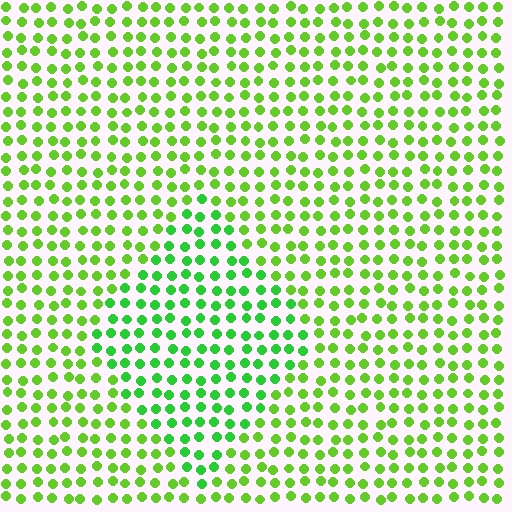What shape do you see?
I see a diamond.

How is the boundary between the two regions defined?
The boundary is defined purely by a slight shift in hue (about 26 degrees). Spacing, size, and orientation are identical on both sides.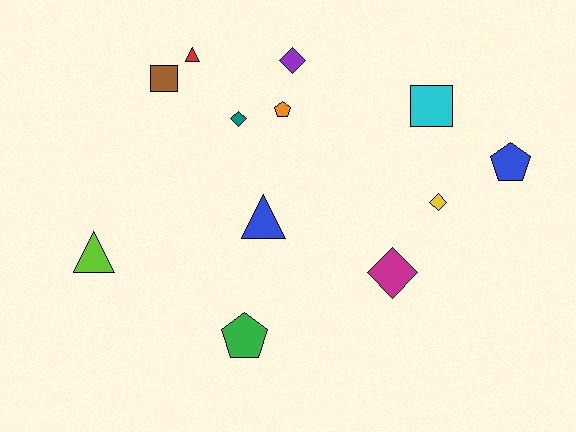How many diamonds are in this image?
There are 4 diamonds.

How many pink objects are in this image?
There are no pink objects.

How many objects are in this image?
There are 12 objects.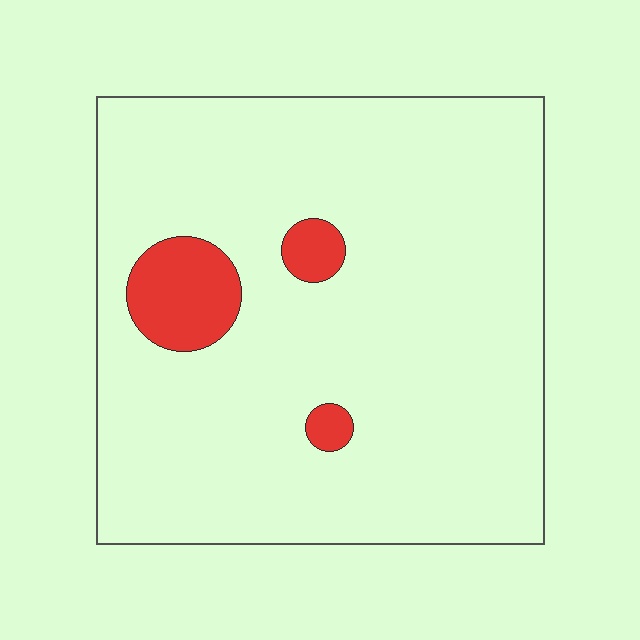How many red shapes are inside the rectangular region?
3.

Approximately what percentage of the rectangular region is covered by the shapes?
Approximately 10%.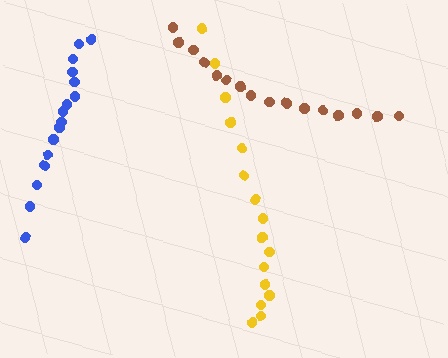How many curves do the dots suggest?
There are 3 distinct paths.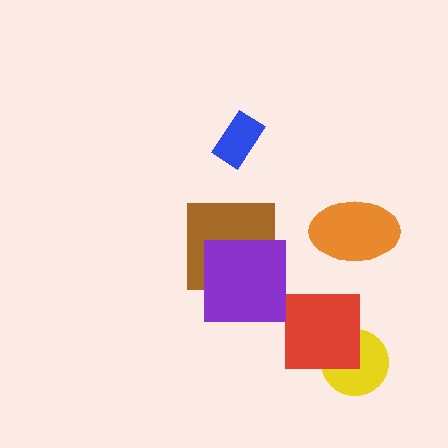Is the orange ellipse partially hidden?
No, no other shape covers it.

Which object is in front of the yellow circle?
The red square is in front of the yellow circle.